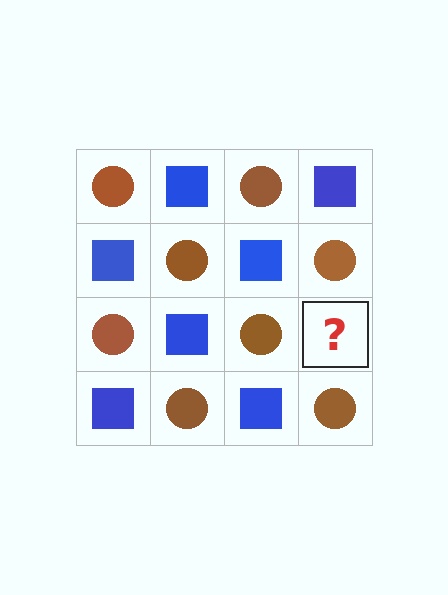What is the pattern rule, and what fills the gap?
The rule is that it alternates brown circle and blue square in a checkerboard pattern. The gap should be filled with a blue square.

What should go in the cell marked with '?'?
The missing cell should contain a blue square.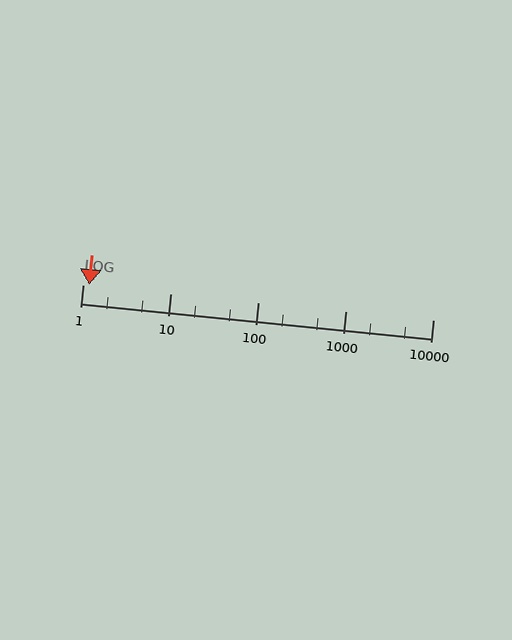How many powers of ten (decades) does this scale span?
The scale spans 4 decades, from 1 to 10000.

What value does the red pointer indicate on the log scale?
The pointer indicates approximately 1.2.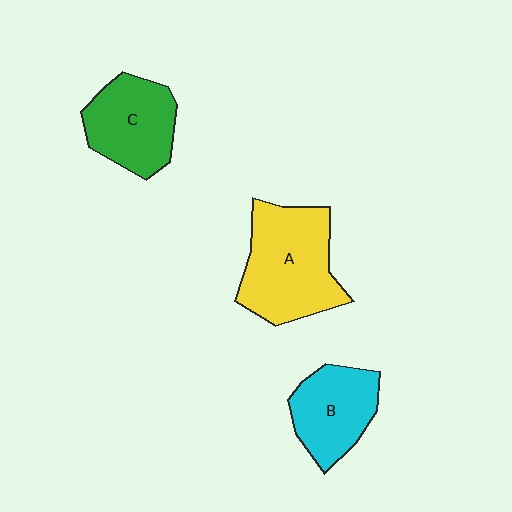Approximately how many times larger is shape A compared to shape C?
Approximately 1.4 times.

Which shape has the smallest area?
Shape B (cyan).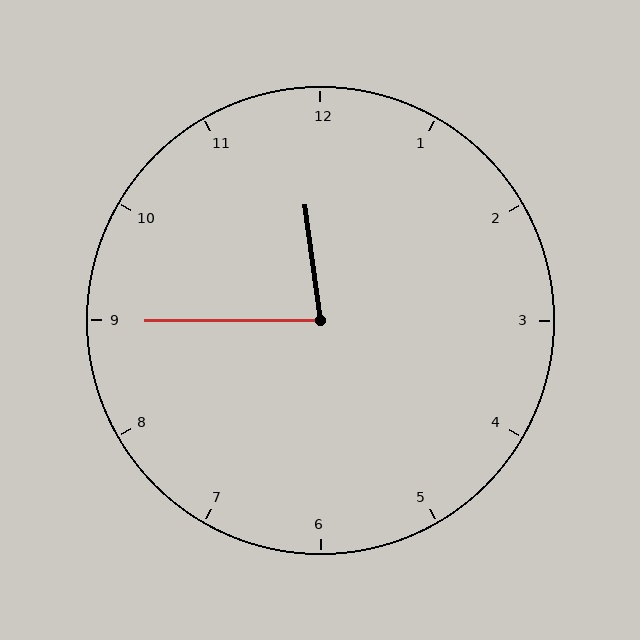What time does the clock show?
11:45.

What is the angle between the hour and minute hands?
Approximately 82 degrees.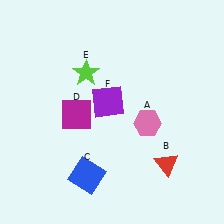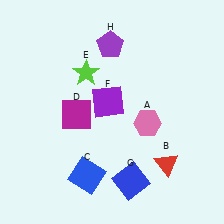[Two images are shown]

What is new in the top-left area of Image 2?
A purple pentagon (H) was added in the top-left area of Image 2.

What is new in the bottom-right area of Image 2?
A blue square (G) was added in the bottom-right area of Image 2.